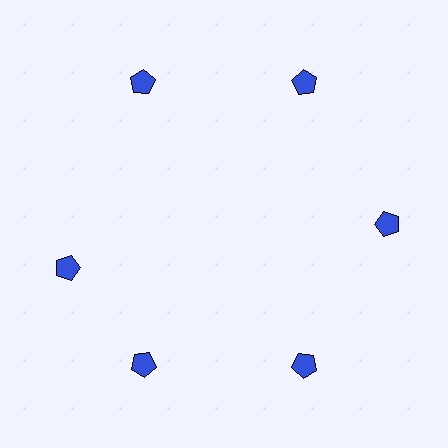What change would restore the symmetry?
The symmetry would be restored by rotating it back into even spacing with its neighbors so that all 6 pentagons sit at equal angles and equal distance from the center.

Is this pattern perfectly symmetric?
No. The 6 blue pentagons are arranged in a ring, but one element near the 9 o'clock position is rotated out of alignment along the ring, breaking the 6-fold rotational symmetry.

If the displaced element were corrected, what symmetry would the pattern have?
It would have 6-fold rotational symmetry — the pattern would map onto itself every 60 degrees.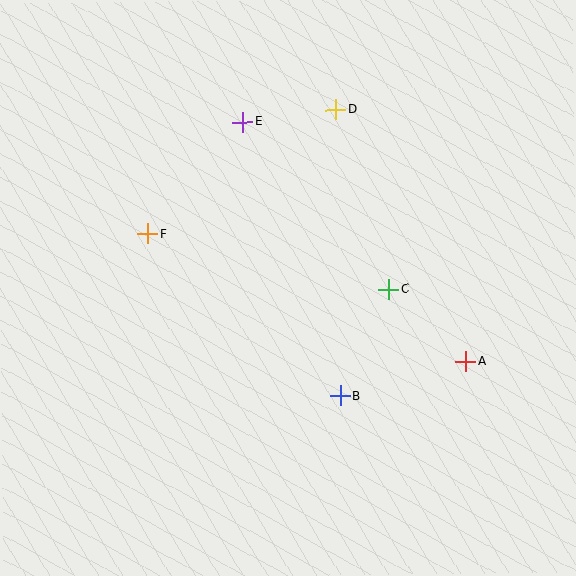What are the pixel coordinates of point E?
Point E is at (242, 122).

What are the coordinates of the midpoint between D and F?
The midpoint between D and F is at (242, 171).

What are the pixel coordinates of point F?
Point F is at (148, 233).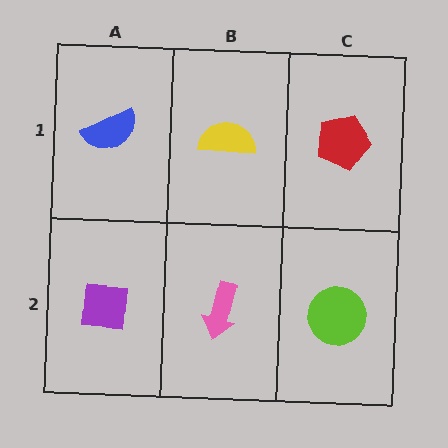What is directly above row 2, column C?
A red pentagon.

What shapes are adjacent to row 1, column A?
A purple square (row 2, column A), a yellow semicircle (row 1, column B).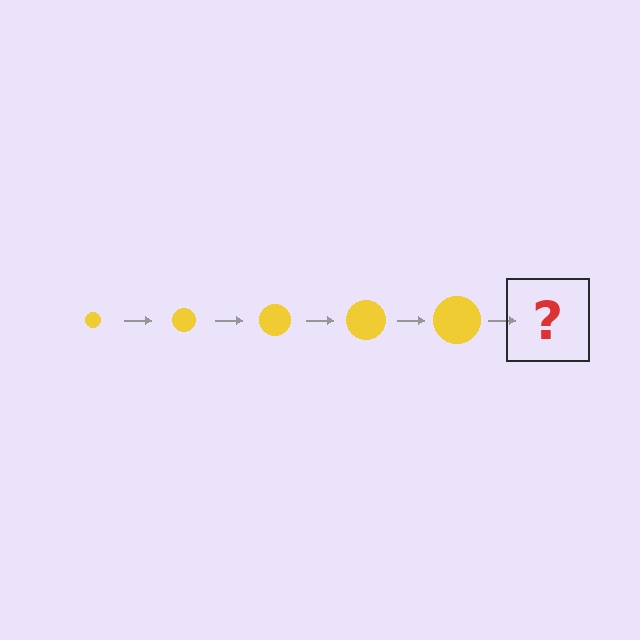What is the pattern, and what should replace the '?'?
The pattern is that the circle gets progressively larger each step. The '?' should be a yellow circle, larger than the previous one.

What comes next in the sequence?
The next element should be a yellow circle, larger than the previous one.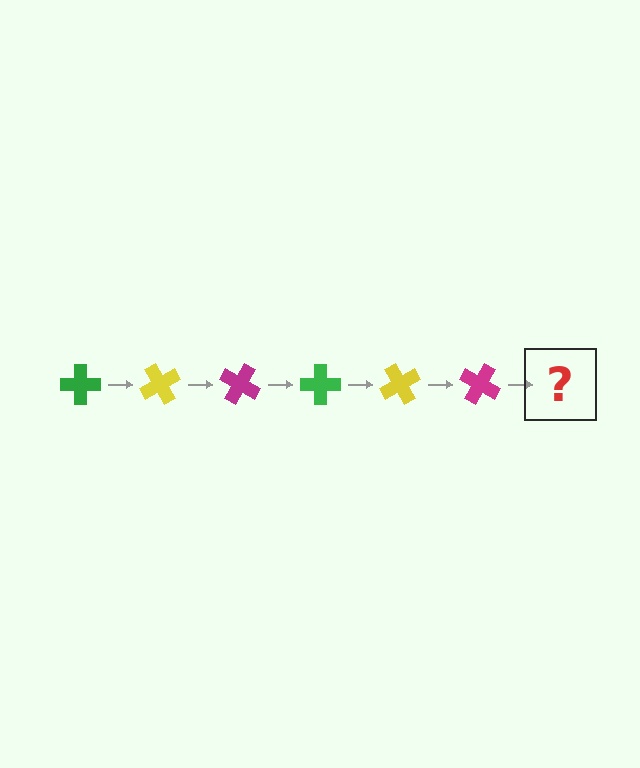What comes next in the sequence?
The next element should be a green cross, rotated 360 degrees from the start.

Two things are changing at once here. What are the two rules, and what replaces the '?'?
The two rules are that it rotates 60 degrees each step and the color cycles through green, yellow, and magenta. The '?' should be a green cross, rotated 360 degrees from the start.